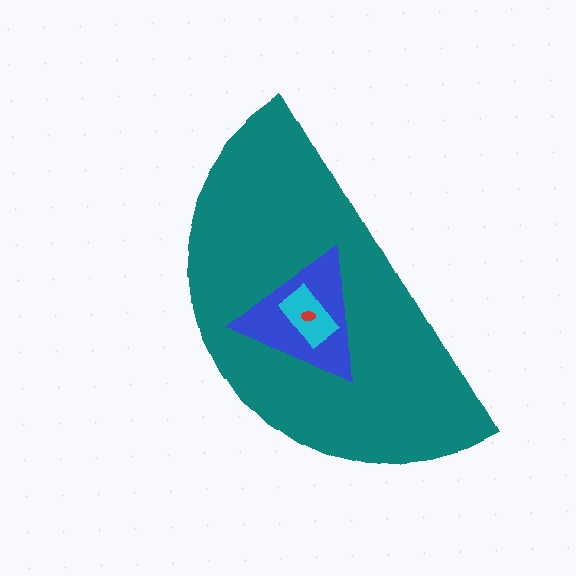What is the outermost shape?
The teal semicircle.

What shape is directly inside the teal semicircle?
The blue triangle.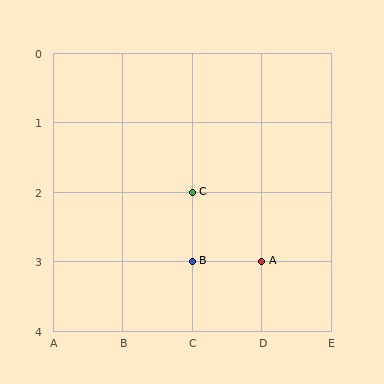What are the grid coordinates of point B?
Point B is at grid coordinates (C, 3).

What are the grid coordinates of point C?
Point C is at grid coordinates (C, 2).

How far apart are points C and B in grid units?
Points C and B are 1 row apart.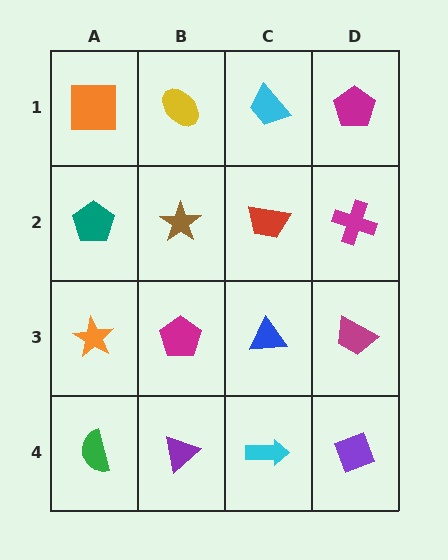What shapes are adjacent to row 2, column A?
An orange square (row 1, column A), an orange star (row 3, column A), a brown star (row 2, column B).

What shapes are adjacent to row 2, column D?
A magenta pentagon (row 1, column D), a magenta trapezoid (row 3, column D), a red trapezoid (row 2, column C).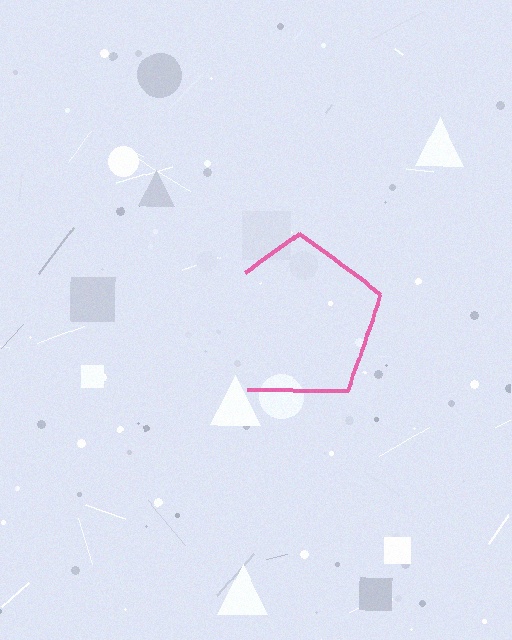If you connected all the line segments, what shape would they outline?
They would outline a pentagon.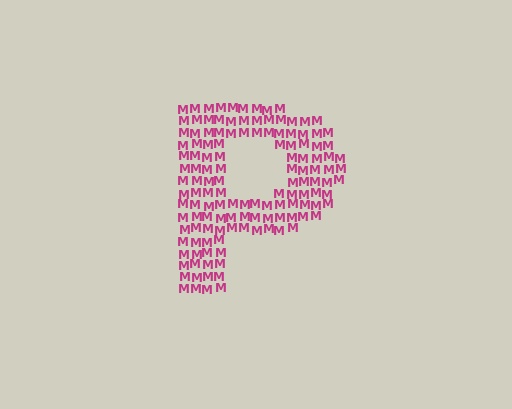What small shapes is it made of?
It is made of small letter M's.